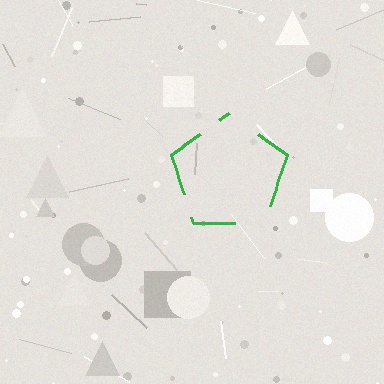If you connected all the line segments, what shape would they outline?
They would outline a pentagon.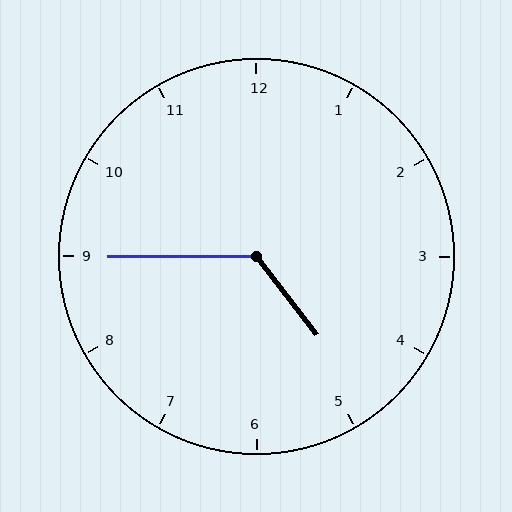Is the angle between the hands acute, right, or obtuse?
It is obtuse.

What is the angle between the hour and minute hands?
Approximately 128 degrees.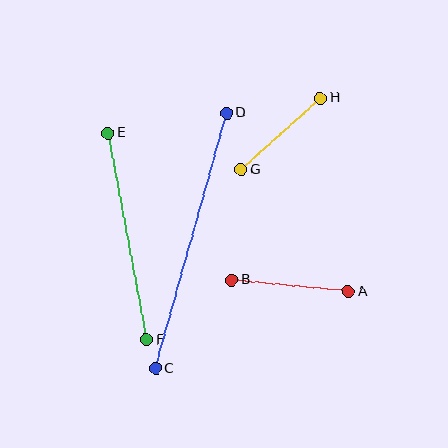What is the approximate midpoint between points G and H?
The midpoint is at approximately (281, 134) pixels.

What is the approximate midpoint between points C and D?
The midpoint is at approximately (191, 241) pixels.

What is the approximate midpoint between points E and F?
The midpoint is at approximately (127, 237) pixels.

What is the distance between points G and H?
The distance is approximately 107 pixels.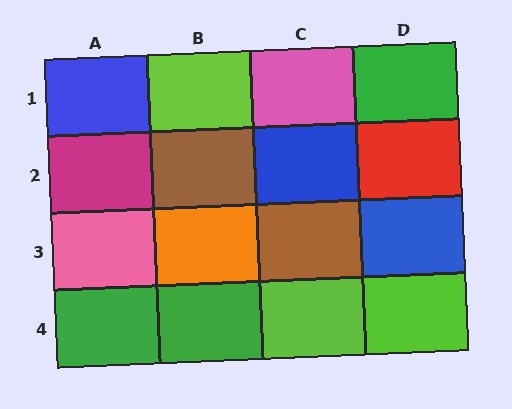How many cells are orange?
1 cell is orange.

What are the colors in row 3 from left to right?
Pink, orange, brown, blue.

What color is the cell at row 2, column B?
Brown.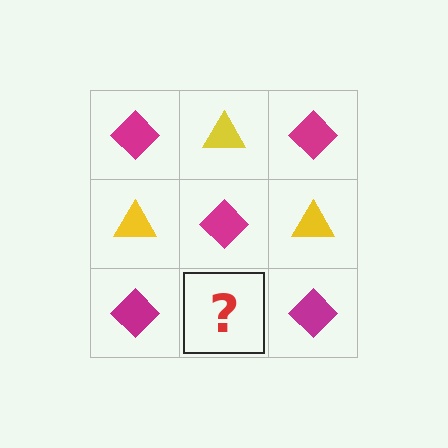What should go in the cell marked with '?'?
The missing cell should contain a yellow triangle.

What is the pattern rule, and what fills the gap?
The rule is that it alternates magenta diamond and yellow triangle in a checkerboard pattern. The gap should be filled with a yellow triangle.